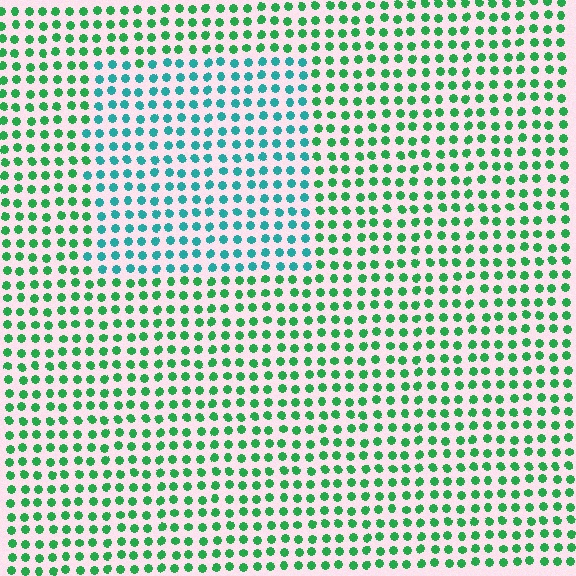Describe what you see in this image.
The image is filled with small green elements in a uniform arrangement. A rectangle-shaped region is visible where the elements are tinted to a slightly different hue, forming a subtle color boundary.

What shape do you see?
I see a rectangle.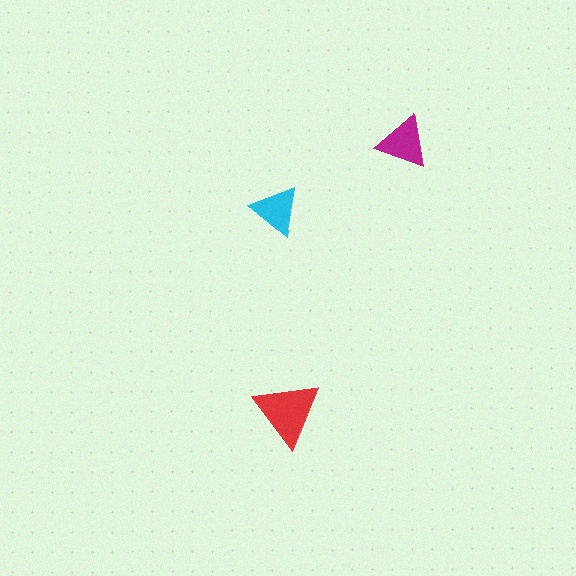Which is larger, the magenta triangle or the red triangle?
The red one.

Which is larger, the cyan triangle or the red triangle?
The red one.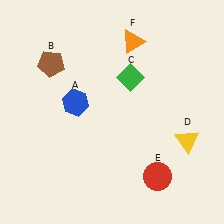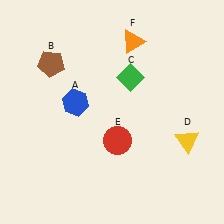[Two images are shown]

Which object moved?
The red circle (E) moved left.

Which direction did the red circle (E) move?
The red circle (E) moved left.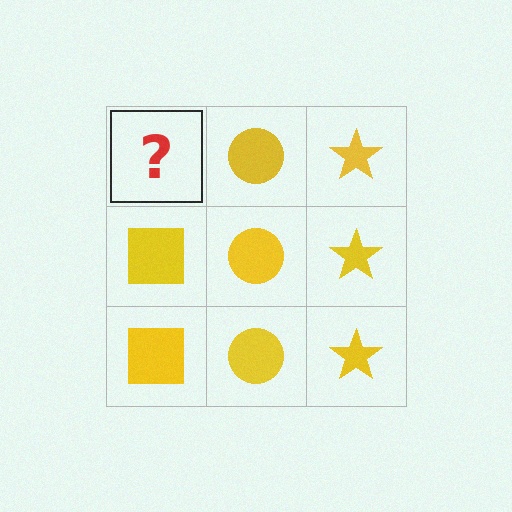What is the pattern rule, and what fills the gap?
The rule is that each column has a consistent shape. The gap should be filled with a yellow square.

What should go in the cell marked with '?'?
The missing cell should contain a yellow square.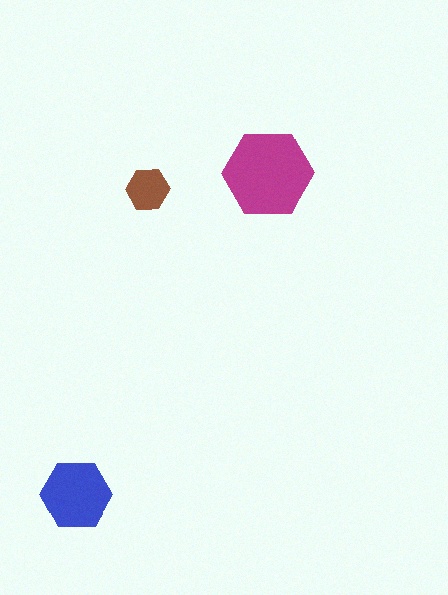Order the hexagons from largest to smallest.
the magenta one, the blue one, the brown one.